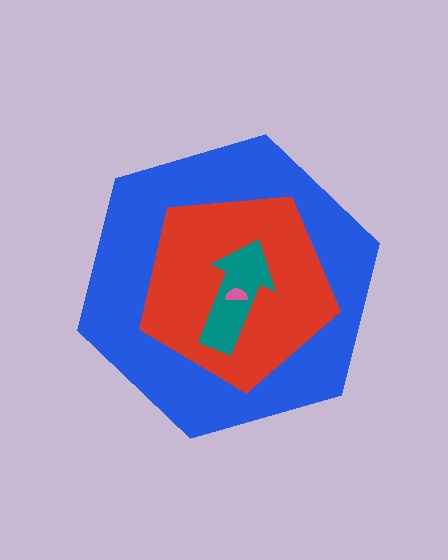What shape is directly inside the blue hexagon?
The red pentagon.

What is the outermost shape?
The blue hexagon.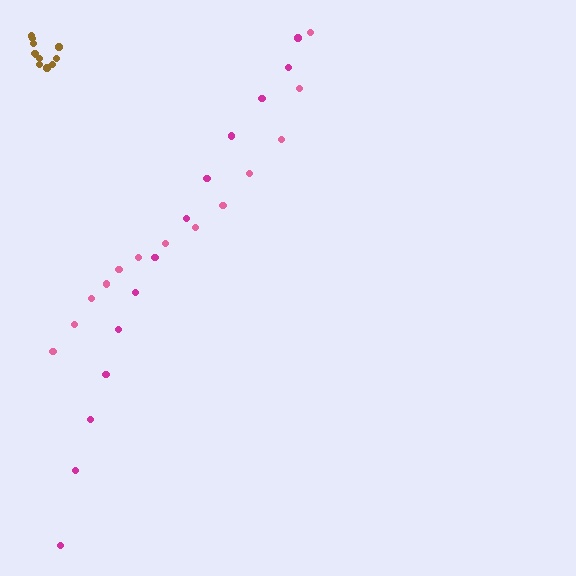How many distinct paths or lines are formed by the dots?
There are 3 distinct paths.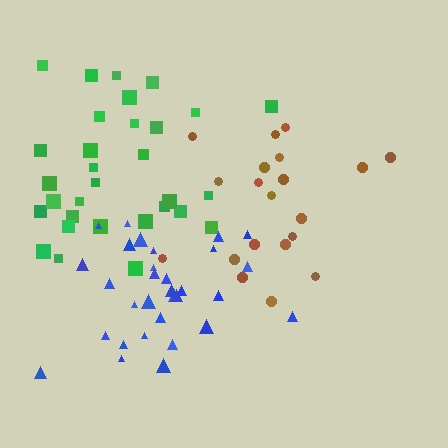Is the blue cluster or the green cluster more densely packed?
Blue.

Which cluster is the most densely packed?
Blue.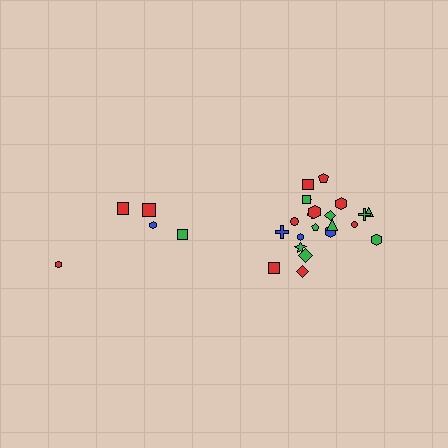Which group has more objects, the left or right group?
The right group.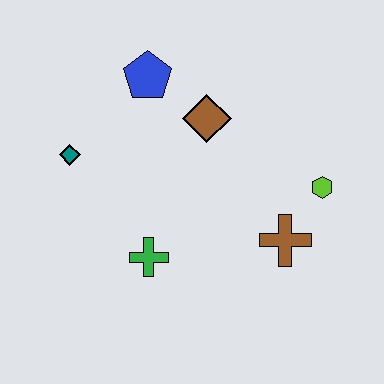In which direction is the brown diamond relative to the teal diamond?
The brown diamond is to the right of the teal diamond.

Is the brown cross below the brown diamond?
Yes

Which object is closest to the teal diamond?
The blue pentagon is closest to the teal diamond.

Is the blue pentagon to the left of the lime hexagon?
Yes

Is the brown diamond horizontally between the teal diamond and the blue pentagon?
No